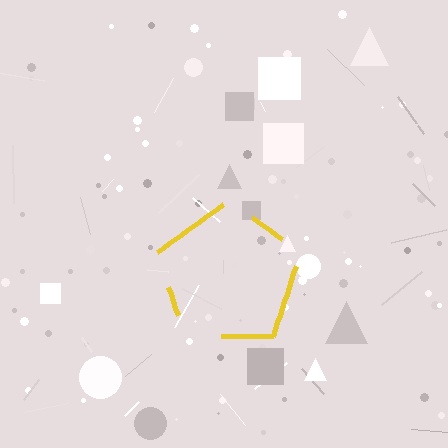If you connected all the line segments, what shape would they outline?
They would outline a pentagon.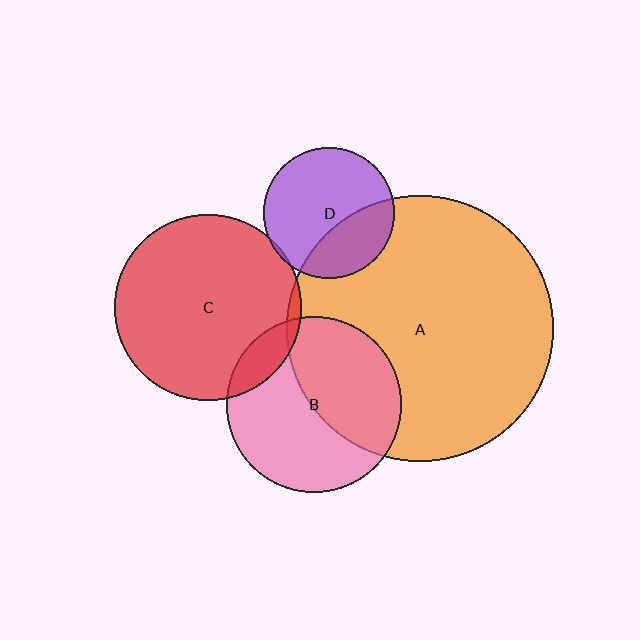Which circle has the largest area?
Circle A (orange).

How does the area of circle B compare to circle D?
Approximately 1.8 times.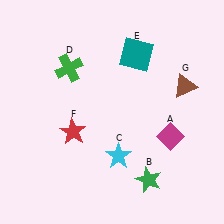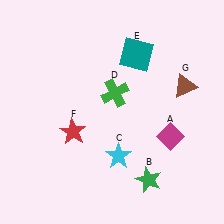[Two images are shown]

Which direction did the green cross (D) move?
The green cross (D) moved right.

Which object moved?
The green cross (D) moved right.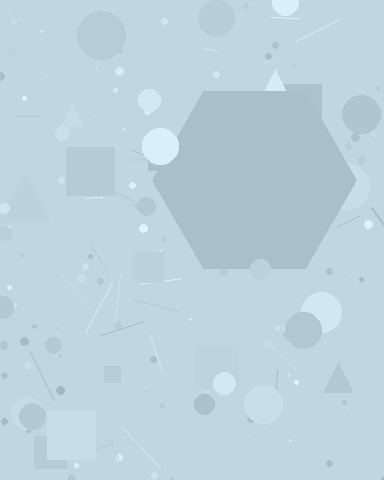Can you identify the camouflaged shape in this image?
The camouflaged shape is a hexagon.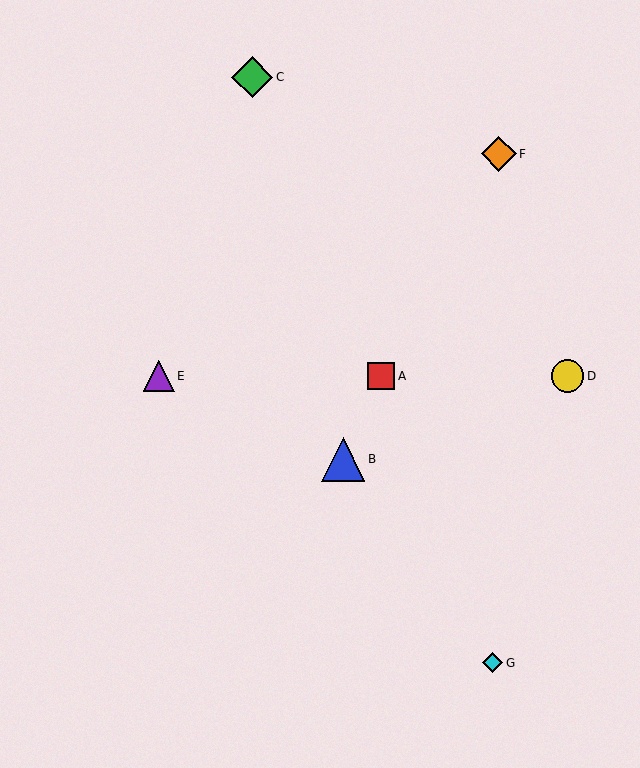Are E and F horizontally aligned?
No, E is at y≈376 and F is at y≈154.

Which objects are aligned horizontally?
Objects A, D, E are aligned horizontally.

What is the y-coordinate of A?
Object A is at y≈376.